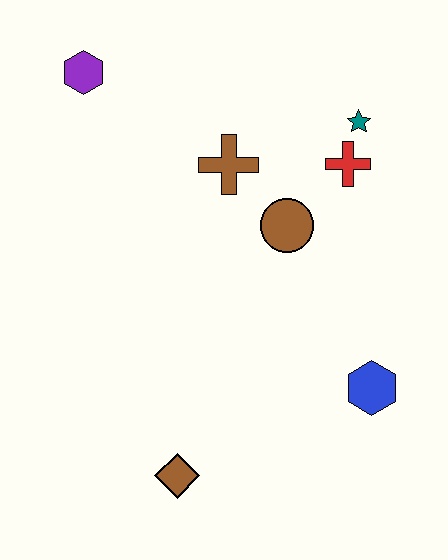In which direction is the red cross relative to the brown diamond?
The red cross is above the brown diamond.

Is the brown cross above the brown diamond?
Yes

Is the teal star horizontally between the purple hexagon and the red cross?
No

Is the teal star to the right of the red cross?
Yes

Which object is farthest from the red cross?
The brown diamond is farthest from the red cross.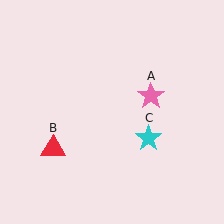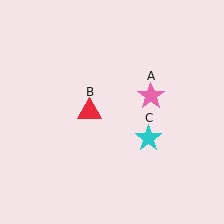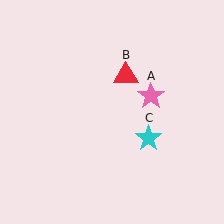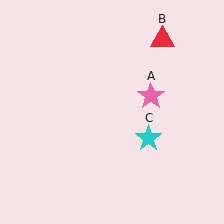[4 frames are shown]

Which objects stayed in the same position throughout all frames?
Pink star (object A) and cyan star (object C) remained stationary.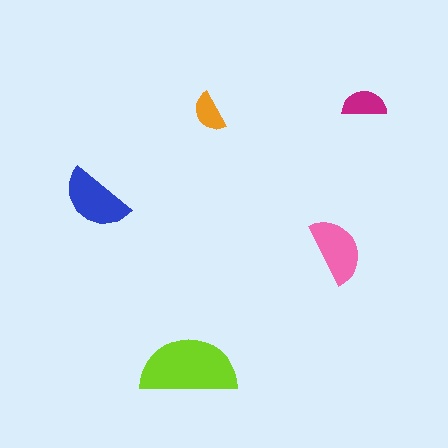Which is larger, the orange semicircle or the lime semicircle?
The lime one.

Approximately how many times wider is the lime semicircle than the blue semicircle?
About 1.5 times wider.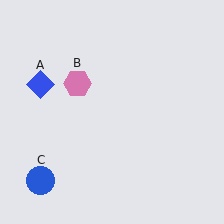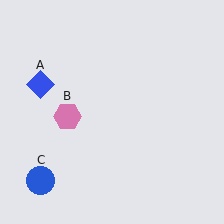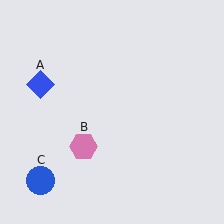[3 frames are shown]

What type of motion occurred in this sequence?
The pink hexagon (object B) rotated counterclockwise around the center of the scene.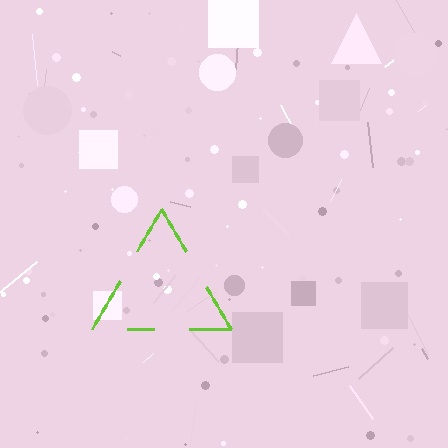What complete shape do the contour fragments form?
The contour fragments form a triangle.